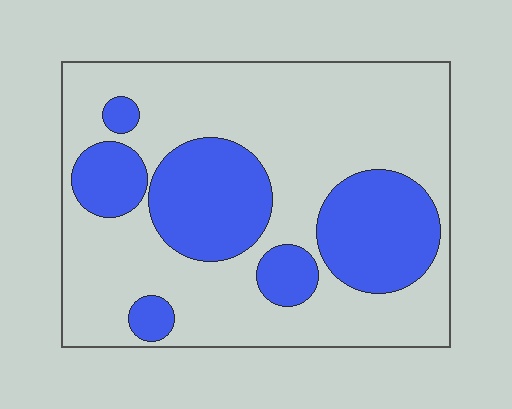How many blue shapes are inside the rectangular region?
6.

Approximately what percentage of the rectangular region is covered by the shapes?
Approximately 30%.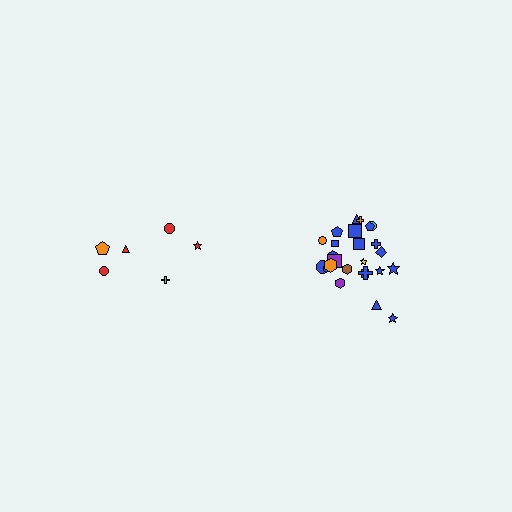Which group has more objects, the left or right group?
The right group.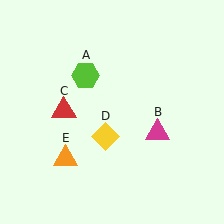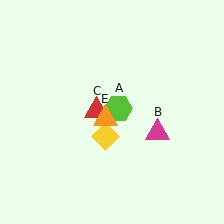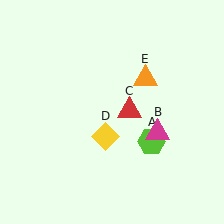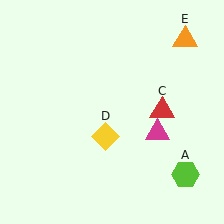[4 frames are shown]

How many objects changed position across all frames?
3 objects changed position: lime hexagon (object A), red triangle (object C), orange triangle (object E).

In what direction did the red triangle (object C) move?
The red triangle (object C) moved right.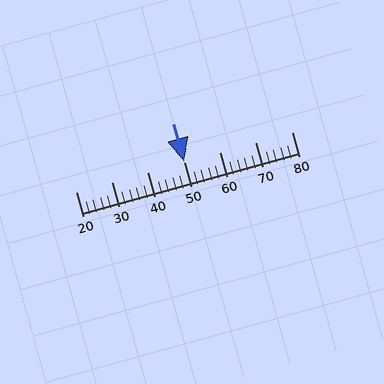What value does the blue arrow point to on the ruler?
The blue arrow points to approximately 50.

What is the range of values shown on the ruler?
The ruler shows values from 20 to 80.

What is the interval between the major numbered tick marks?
The major tick marks are spaced 10 units apart.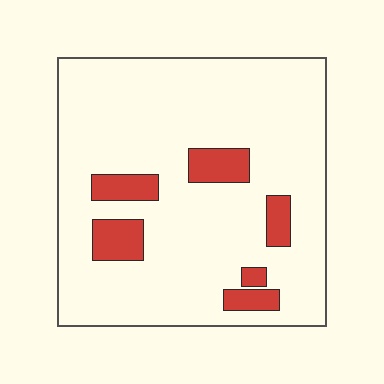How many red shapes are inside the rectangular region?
6.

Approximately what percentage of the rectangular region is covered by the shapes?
Approximately 15%.